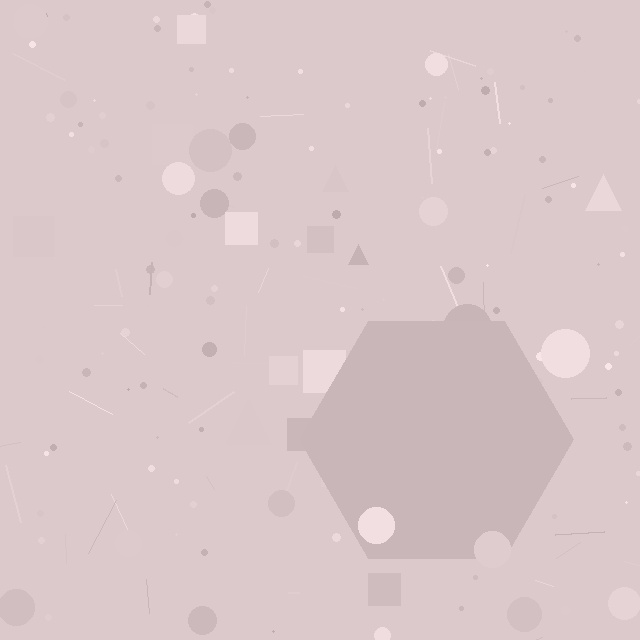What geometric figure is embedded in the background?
A hexagon is embedded in the background.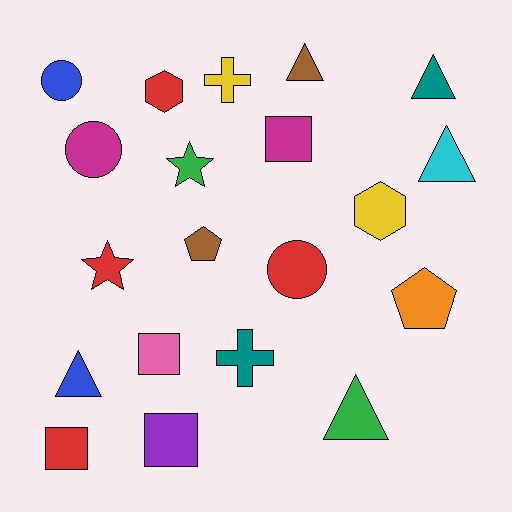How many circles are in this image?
There are 3 circles.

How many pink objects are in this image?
There is 1 pink object.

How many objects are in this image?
There are 20 objects.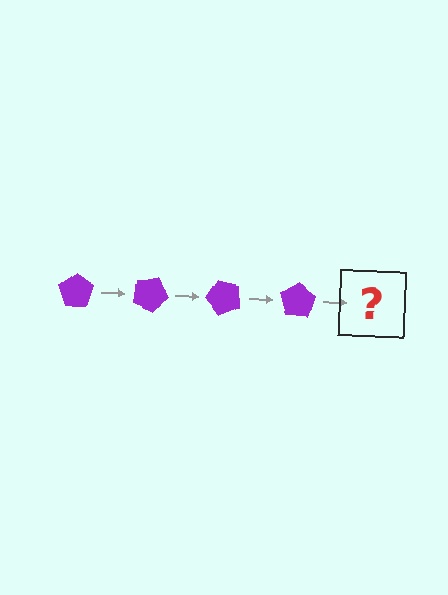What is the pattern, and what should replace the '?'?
The pattern is that the pentagon rotates 25 degrees each step. The '?' should be a purple pentagon rotated 100 degrees.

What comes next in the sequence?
The next element should be a purple pentagon rotated 100 degrees.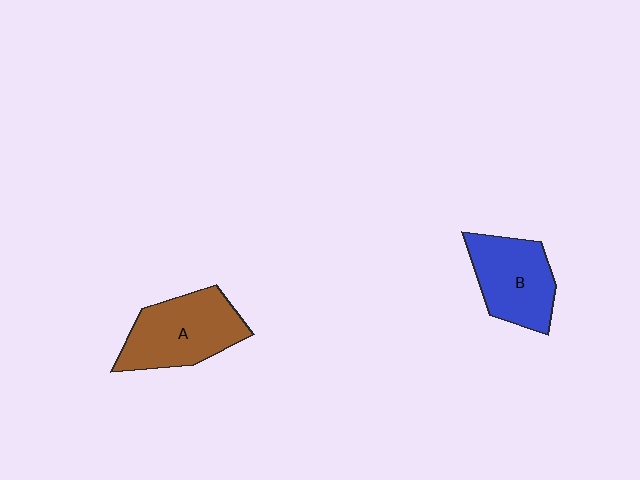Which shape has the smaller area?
Shape B (blue).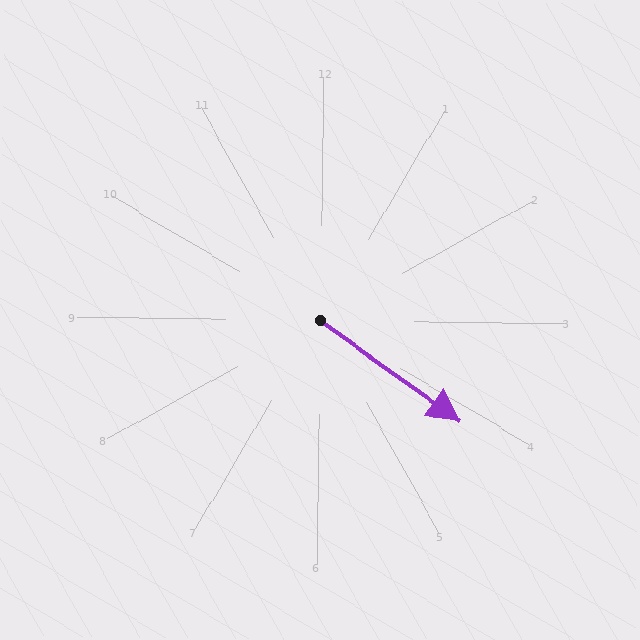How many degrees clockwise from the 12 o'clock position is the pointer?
Approximately 125 degrees.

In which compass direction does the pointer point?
Southeast.